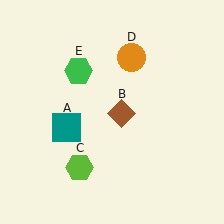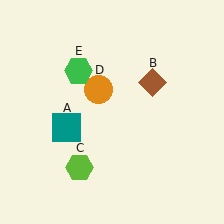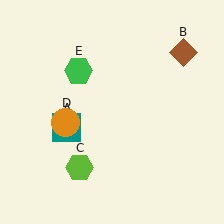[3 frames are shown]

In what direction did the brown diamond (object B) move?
The brown diamond (object B) moved up and to the right.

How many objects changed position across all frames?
2 objects changed position: brown diamond (object B), orange circle (object D).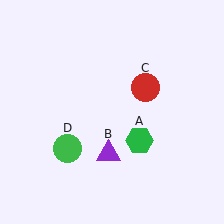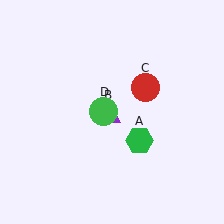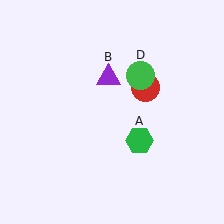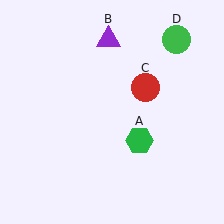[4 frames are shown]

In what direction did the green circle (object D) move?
The green circle (object D) moved up and to the right.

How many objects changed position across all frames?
2 objects changed position: purple triangle (object B), green circle (object D).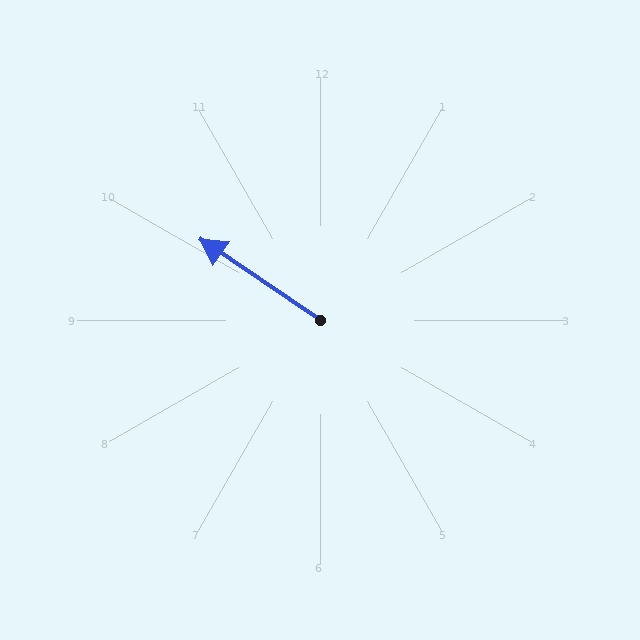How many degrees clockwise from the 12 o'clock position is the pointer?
Approximately 304 degrees.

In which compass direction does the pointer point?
Northwest.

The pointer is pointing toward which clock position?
Roughly 10 o'clock.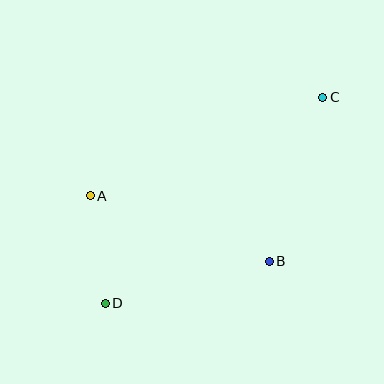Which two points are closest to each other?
Points A and D are closest to each other.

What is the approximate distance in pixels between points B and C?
The distance between B and C is approximately 173 pixels.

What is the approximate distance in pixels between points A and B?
The distance between A and B is approximately 191 pixels.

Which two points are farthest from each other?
Points C and D are farthest from each other.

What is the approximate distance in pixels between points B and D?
The distance between B and D is approximately 169 pixels.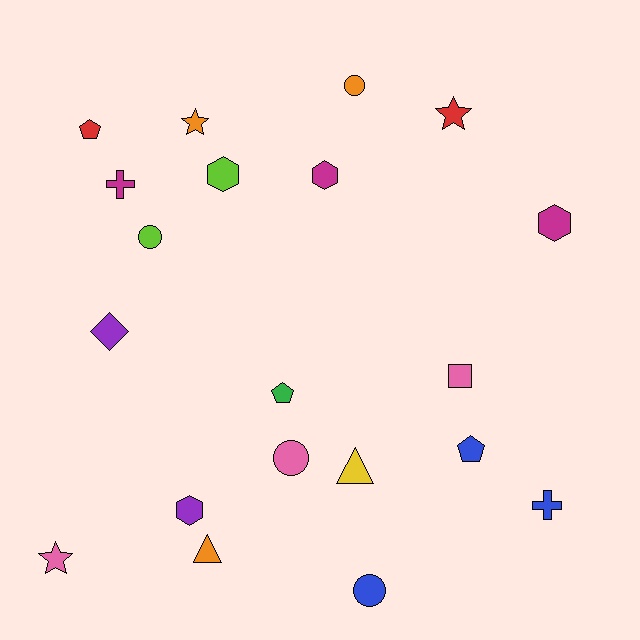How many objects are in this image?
There are 20 objects.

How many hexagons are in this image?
There are 4 hexagons.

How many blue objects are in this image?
There are 3 blue objects.